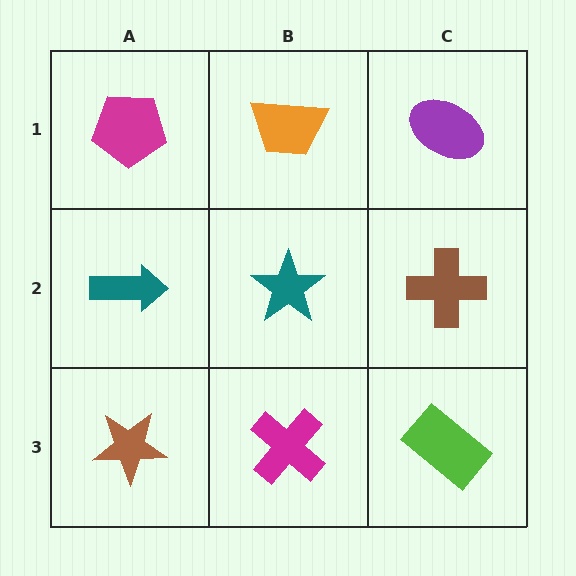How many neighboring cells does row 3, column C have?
2.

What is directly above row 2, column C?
A purple ellipse.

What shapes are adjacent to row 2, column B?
An orange trapezoid (row 1, column B), a magenta cross (row 3, column B), a teal arrow (row 2, column A), a brown cross (row 2, column C).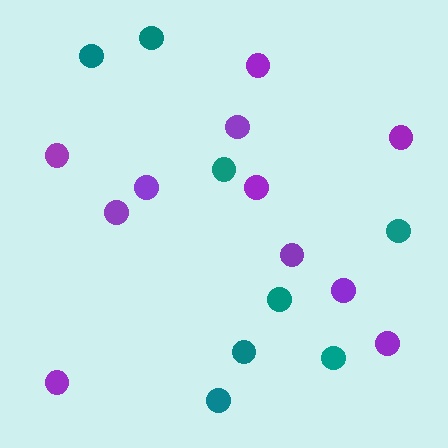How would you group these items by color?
There are 2 groups: one group of purple circles (11) and one group of teal circles (8).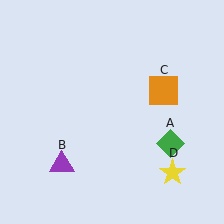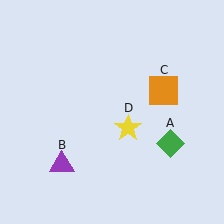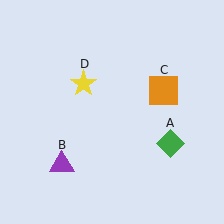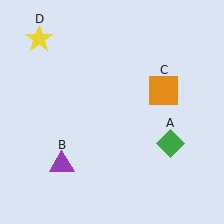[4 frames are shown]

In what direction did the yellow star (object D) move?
The yellow star (object D) moved up and to the left.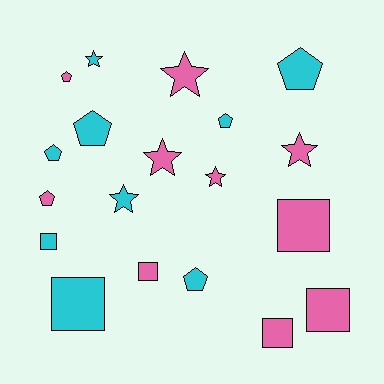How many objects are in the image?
There are 19 objects.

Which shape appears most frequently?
Pentagon, with 7 objects.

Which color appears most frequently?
Pink, with 10 objects.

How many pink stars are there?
There are 4 pink stars.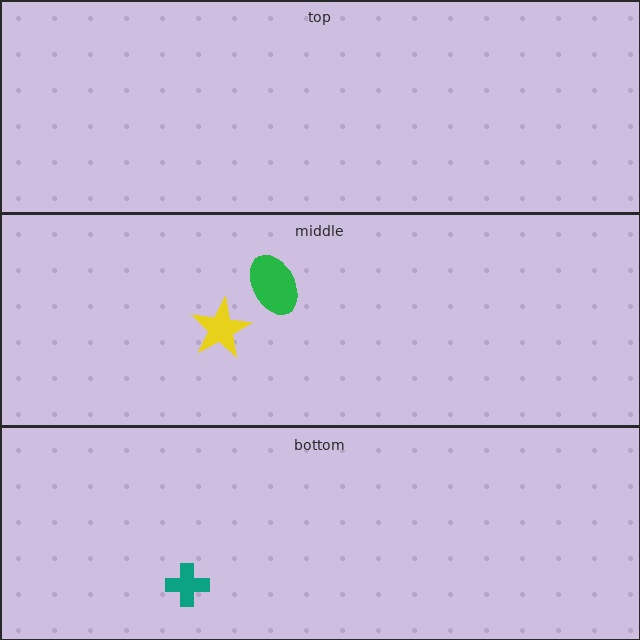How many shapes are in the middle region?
2.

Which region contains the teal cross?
The bottom region.